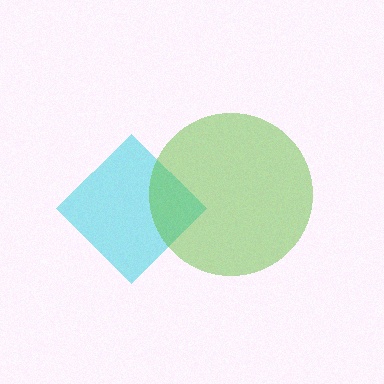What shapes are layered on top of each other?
The layered shapes are: a cyan diamond, a lime circle.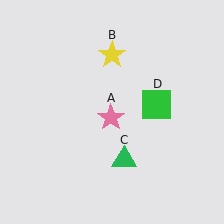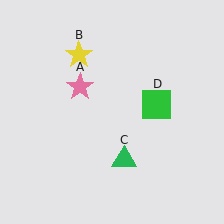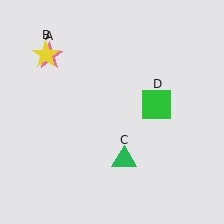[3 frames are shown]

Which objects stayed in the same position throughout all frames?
Green triangle (object C) and green square (object D) remained stationary.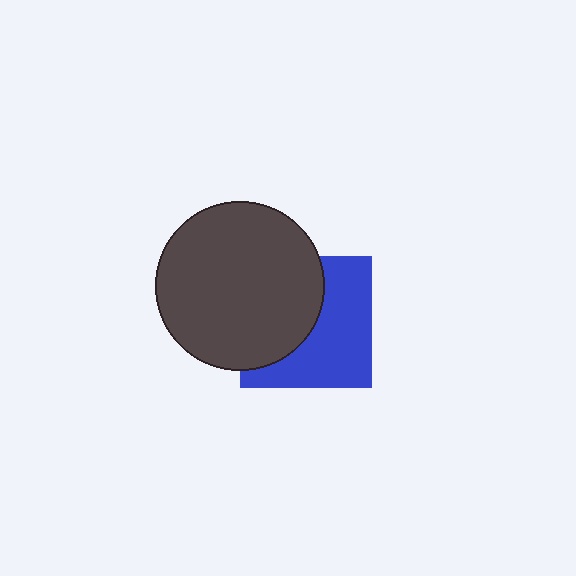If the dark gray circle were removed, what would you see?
You would see the complete blue square.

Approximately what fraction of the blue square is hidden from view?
Roughly 47% of the blue square is hidden behind the dark gray circle.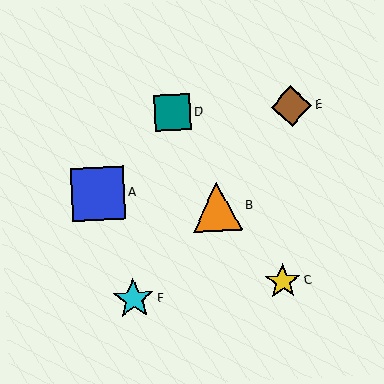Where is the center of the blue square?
The center of the blue square is at (98, 194).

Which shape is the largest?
The blue square (labeled A) is the largest.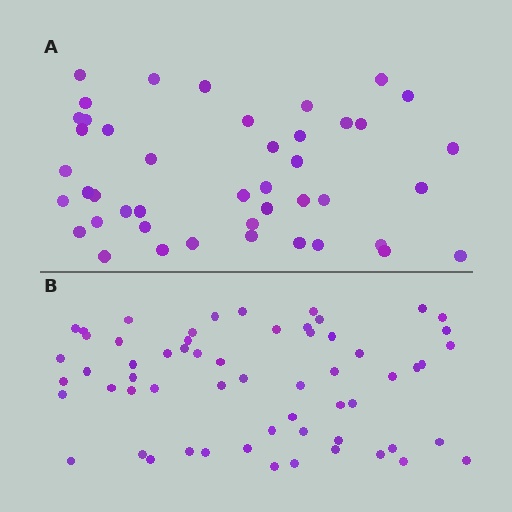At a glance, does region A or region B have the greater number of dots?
Region B (the bottom region) has more dots.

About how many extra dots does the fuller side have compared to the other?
Region B has approximately 15 more dots than region A.